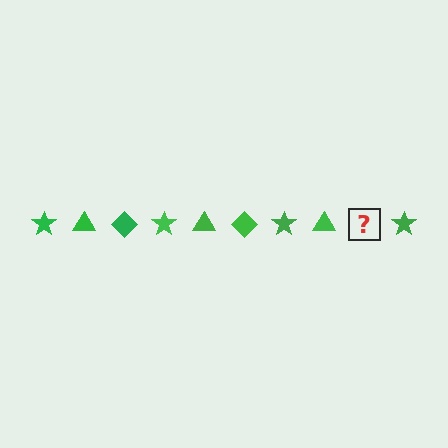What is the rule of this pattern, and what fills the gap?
The rule is that the pattern cycles through star, triangle, diamond shapes in green. The gap should be filled with a green diamond.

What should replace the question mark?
The question mark should be replaced with a green diamond.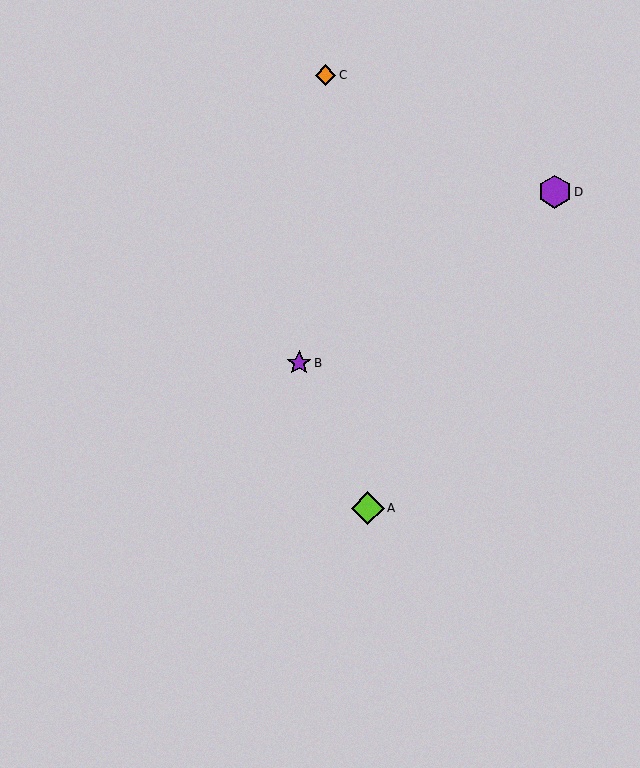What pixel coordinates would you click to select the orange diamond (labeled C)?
Click at (325, 75) to select the orange diamond C.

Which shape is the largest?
The lime diamond (labeled A) is the largest.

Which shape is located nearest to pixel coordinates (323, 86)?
The orange diamond (labeled C) at (325, 75) is nearest to that location.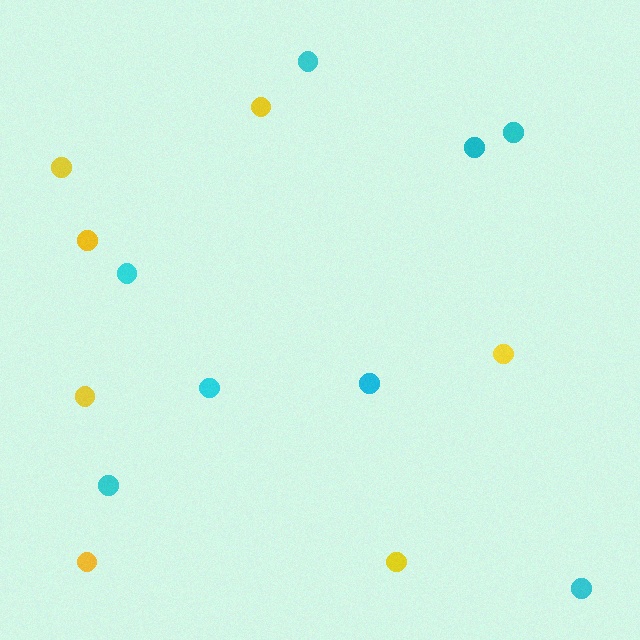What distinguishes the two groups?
There are 2 groups: one group of cyan circles (8) and one group of yellow circles (7).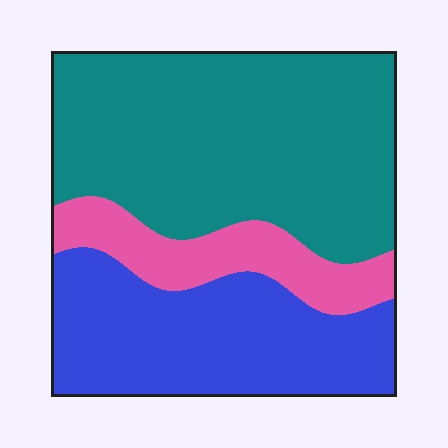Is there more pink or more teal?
Teal.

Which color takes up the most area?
Teal, at roughly 50%.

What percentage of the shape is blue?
Blue takes up between a sixth and a third of the shape.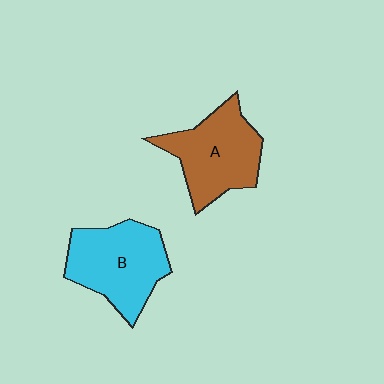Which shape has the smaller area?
Shape A (brown).